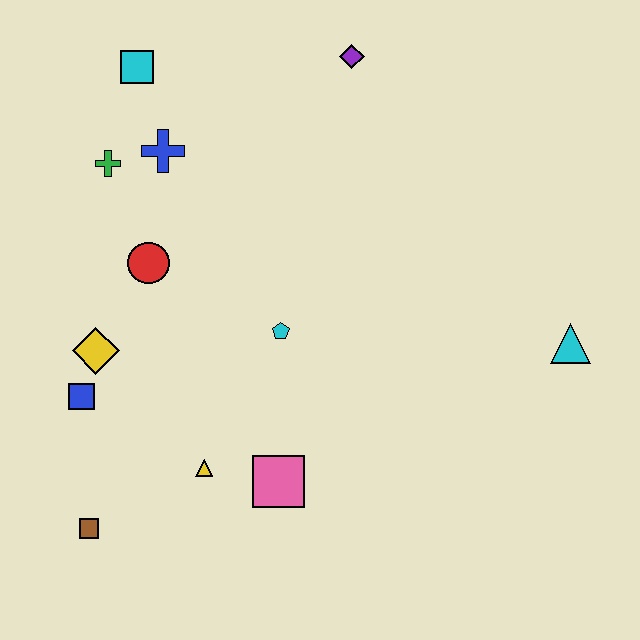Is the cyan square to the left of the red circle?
Yes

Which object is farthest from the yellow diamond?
The cyan triangle is farthest from the yellow diamond.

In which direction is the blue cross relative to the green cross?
The blue cross is to the right of the green cross.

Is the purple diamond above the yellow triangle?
Yes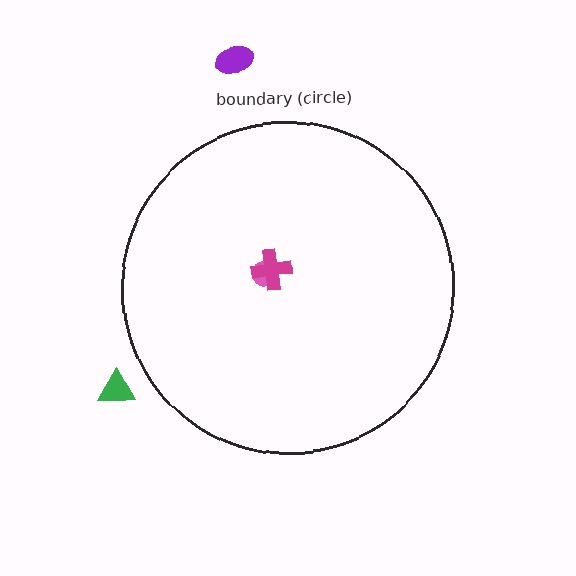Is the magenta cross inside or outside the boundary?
Inside.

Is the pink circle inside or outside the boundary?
Inside.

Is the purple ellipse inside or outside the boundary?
Outside.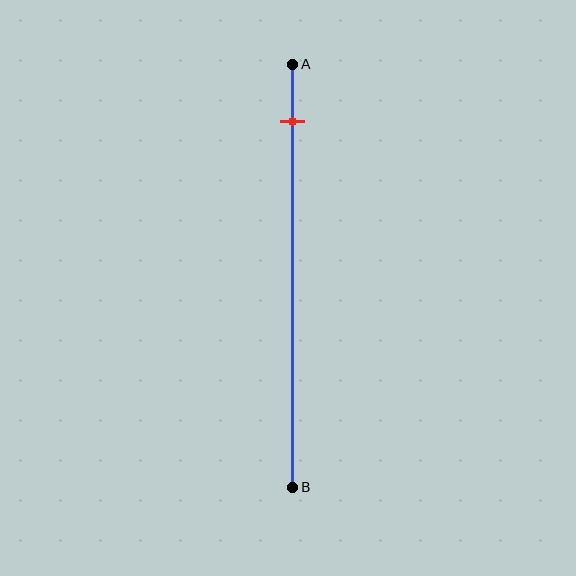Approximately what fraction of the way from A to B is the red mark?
The red mark is approximately 15% of the way from A to B.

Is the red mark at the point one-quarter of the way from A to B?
No, the mark is at about 15% from A, not at the 25% one-quarter point.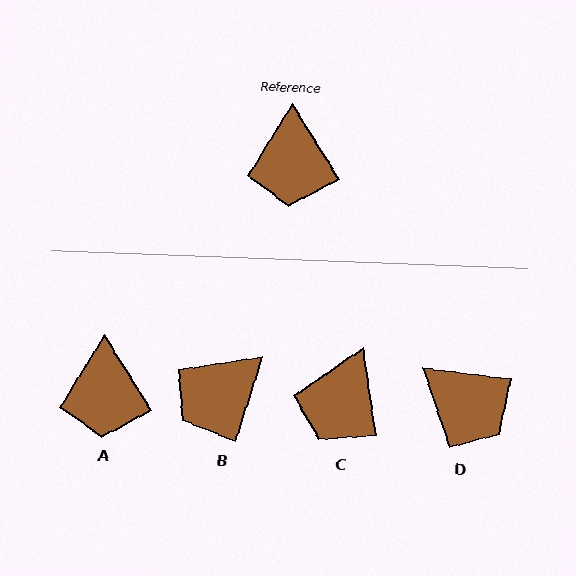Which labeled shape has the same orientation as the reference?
A.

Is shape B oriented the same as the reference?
No, it is off by about 50 degrees.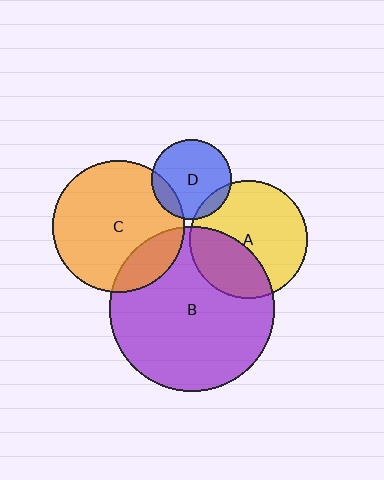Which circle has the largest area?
Circle B (purple).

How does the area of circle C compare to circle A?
Approximately 1.2 times.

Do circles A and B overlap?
Yes.